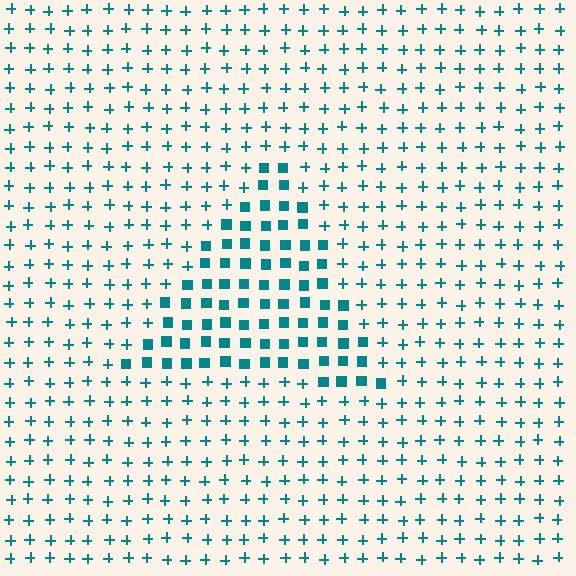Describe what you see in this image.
The image is filled with small teal elements arranged in a uniform grid. A triangle-shaped region contains squares, while the surrounding area contains plus signs. The boundary is defined purely by the change in element shape.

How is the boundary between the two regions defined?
The boundary is defined by a change in element shape: squares inside vs. plus signs outside. All elements share the same color and spacing.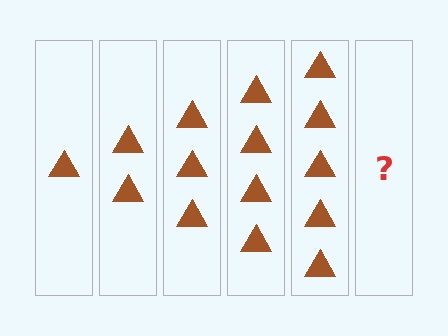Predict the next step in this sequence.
The next step is 6 triangles.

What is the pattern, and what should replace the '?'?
The pattern is that each step adds one more triangle. The '?' should be 6 triangles.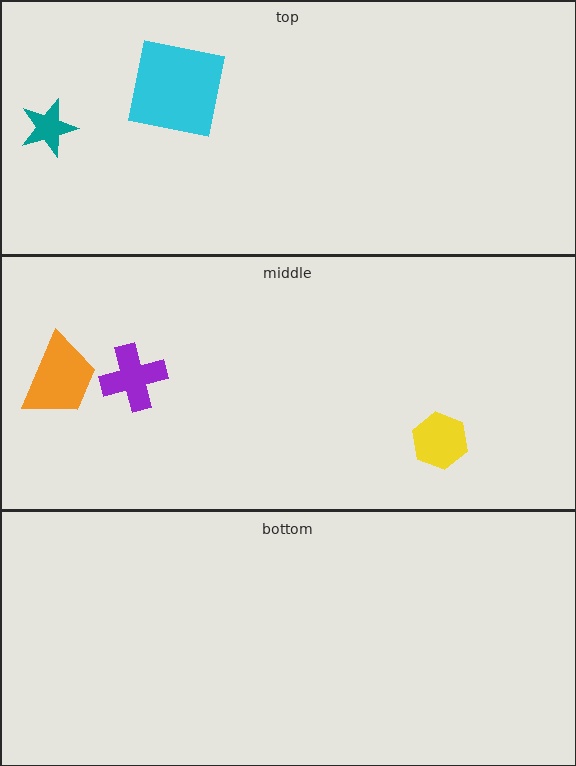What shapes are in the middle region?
The purple cross, the orange trapezoid, the yellow hexagon.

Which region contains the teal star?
The top region.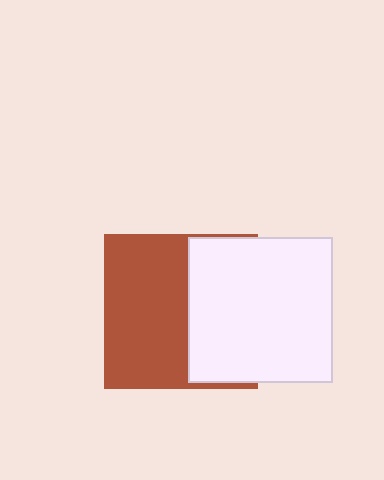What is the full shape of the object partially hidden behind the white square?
The partially hidden object is a brown square.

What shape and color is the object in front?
The object in front is a white square.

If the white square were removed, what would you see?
You would see the complete brown square.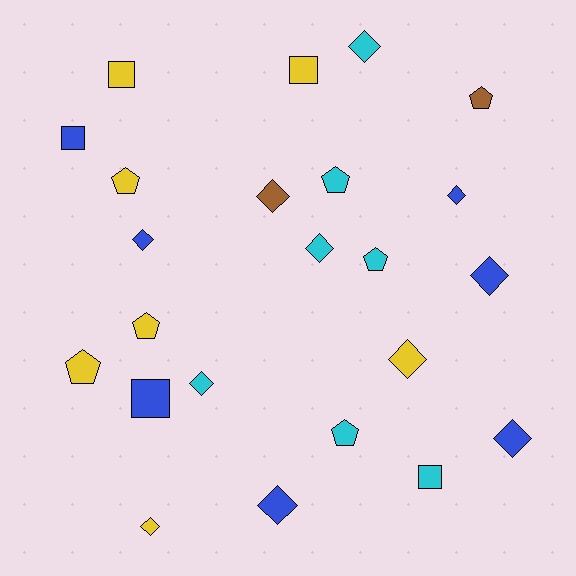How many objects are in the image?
There are 23 objects.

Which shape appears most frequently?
Diamond, with 11 objects.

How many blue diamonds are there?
There are 5 blue diamonds.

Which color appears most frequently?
Blue, with 7 objects.